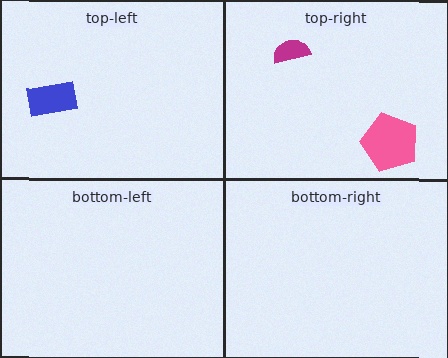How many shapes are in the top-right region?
2.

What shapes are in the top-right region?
The pink pentagon, the magenta semicircle.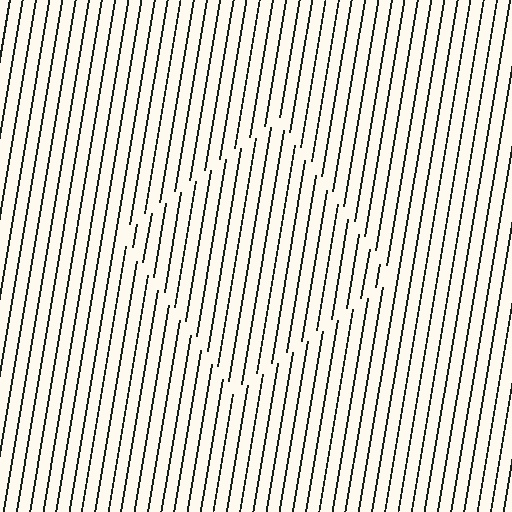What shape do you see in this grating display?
An illusory square. The interior of the shape contains the same grating, shifted by half a period — the contour is defined by the phase discontinuity where line-ends from the inner and outer gratings abut.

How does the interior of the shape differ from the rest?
The interior of the shape contains the same grating, shifted by half a period — the contour is defined by the phase discontinuity where line-ends from the inner and outer gratings abut.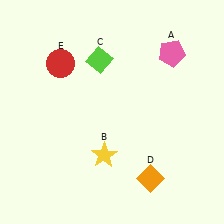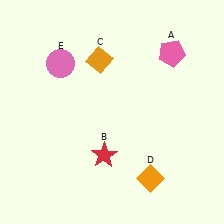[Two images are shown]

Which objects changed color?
B changed from yellow to red. C changed from lime to orange. E changed from red to pink.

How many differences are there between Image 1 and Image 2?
There are 3 differences between the two images.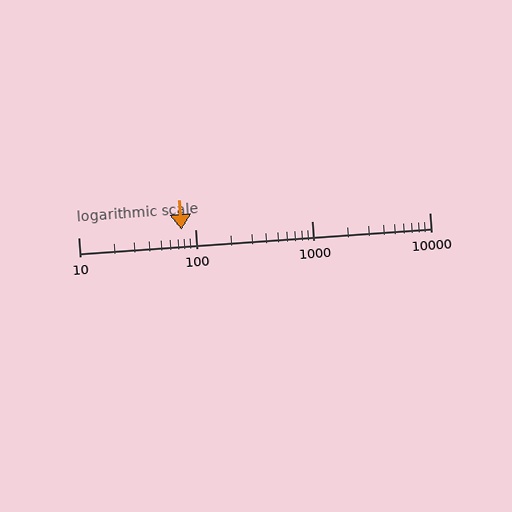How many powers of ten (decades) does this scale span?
The scale spans 3 decades, from 10 to 10000.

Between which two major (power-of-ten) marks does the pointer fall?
The pointer is between 10 and 100.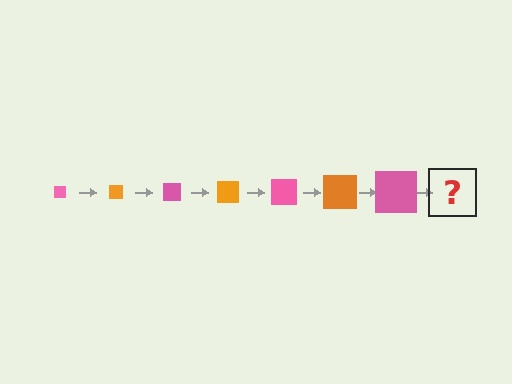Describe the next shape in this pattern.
It should be an orange square, larger than the previous one.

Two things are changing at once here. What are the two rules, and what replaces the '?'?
The two rules are that the square grows larger each step and the color cycles through pink and orange. The '?' should be an orange square, larger than the previous one.